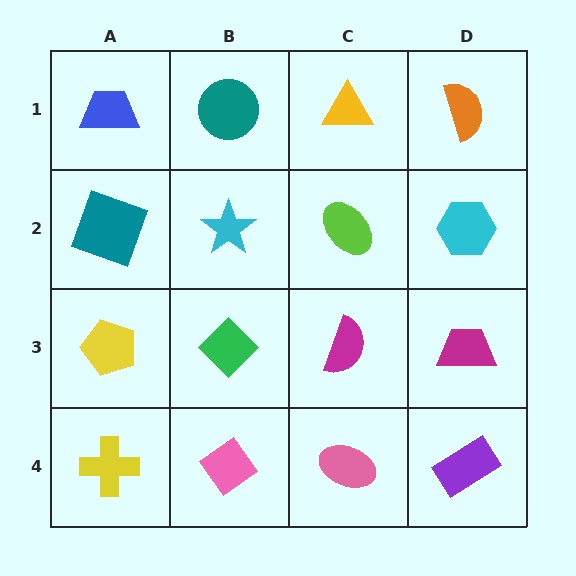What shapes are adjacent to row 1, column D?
A cyan hexagon (row 2, column D), a yellow triangle (row 1, column C).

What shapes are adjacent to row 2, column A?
A blue trapezoid (row 1, column A), a yellow pentagon (row 3, column A), a cyan star (row 2, column B).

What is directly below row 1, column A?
A teal square.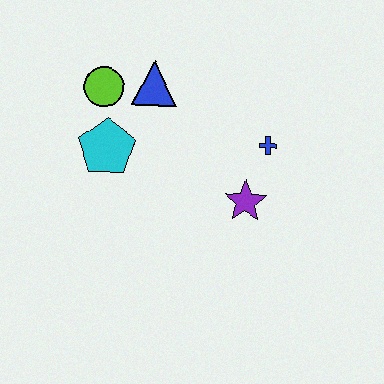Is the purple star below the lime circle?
Yes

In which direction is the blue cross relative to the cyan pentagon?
The blue cross is to the right of the cyan pentagon.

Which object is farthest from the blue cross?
The lime circle is farthest from the blue cross.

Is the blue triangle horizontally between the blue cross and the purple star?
No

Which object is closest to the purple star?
The blue cross is closest to the purple star.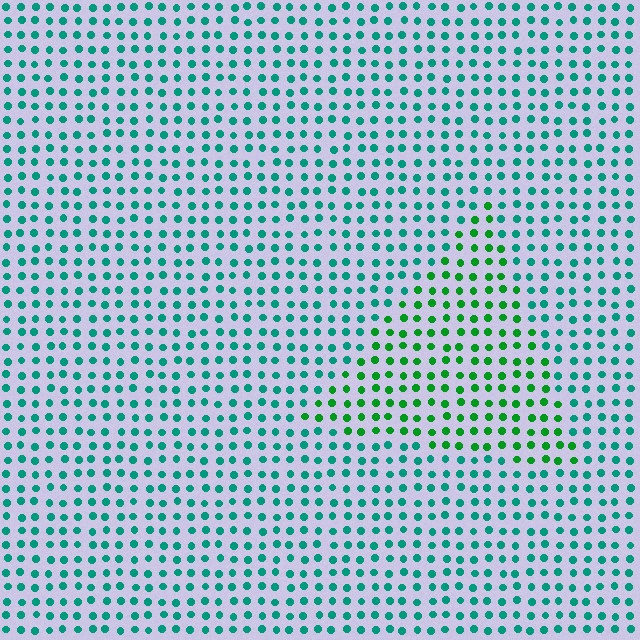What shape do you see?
I see a triangle.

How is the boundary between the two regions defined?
The boundary is defined purely by a slight shift in hue (about 38 degrees). Spacing, size, and orientation are identical on both sides.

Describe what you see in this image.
The image is filled with small teal elements in a uniform arrangement. A triangle-shaped region is visible where the elements are tinted to a slightly different hue, forming a subtle color boundary.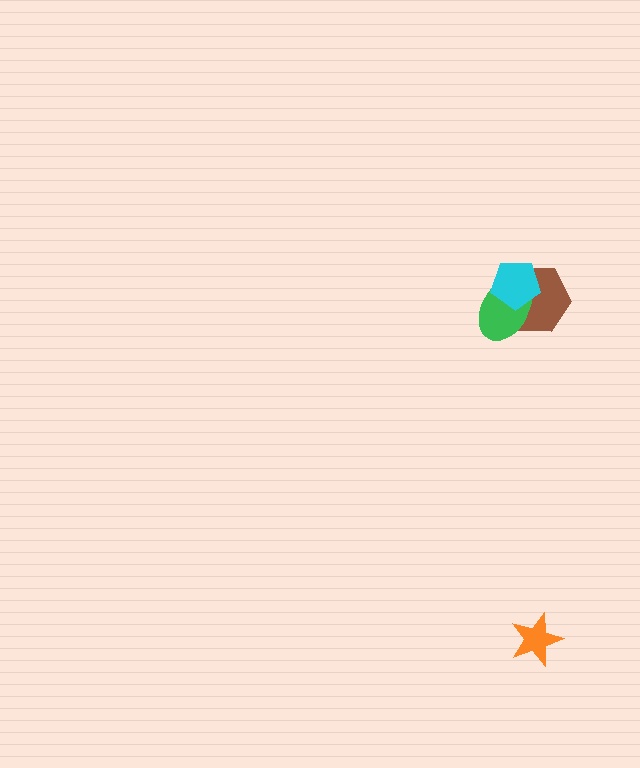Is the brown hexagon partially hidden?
Yes, it is partially covered by another shape.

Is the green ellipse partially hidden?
Yes, it is partially covered by another shape.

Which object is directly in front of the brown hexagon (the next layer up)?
The green ellipse is directly in front of the brown hexagon.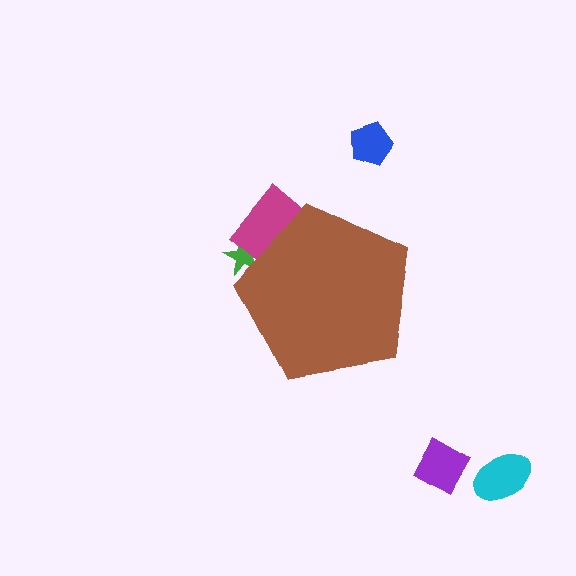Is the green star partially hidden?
Yes, the green star is partially hidden behind the brown pentagon.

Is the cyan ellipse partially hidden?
No, the cyan ellipse is fully visible.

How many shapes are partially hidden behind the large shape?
2 shapes are partially hidden.